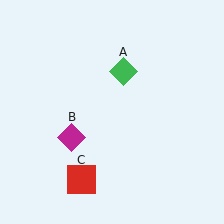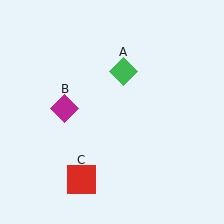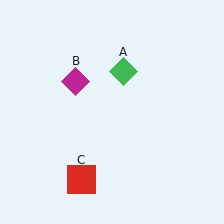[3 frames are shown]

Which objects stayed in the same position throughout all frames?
Green diamond (object A) and red square (object C) remained stationary.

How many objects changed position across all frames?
1 object changed position: magenta diamond (object B).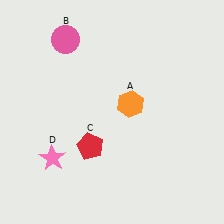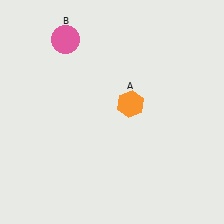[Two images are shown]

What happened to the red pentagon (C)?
The red pentagon (C) was removed in Image 2. It was in the bottom-left area of Image 1.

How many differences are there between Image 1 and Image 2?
There are 2 differences between the two images.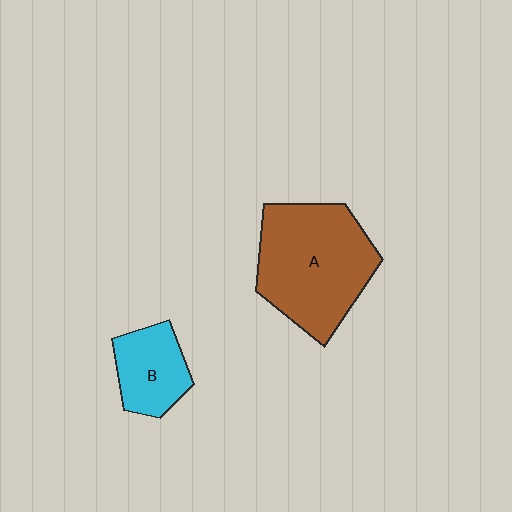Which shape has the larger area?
Shape A (brown).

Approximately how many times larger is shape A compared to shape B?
Approximately 2.2 times.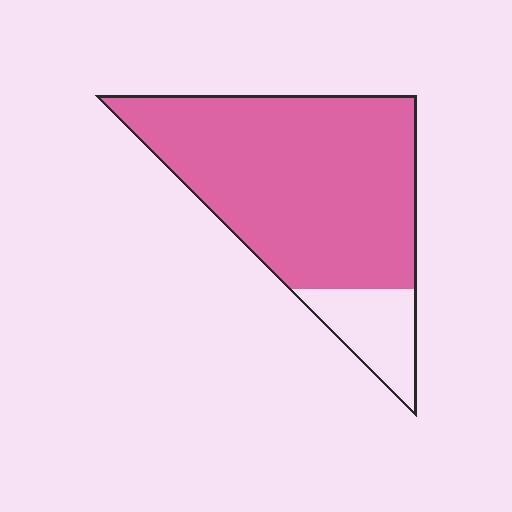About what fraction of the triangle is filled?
About five sixths (5/6).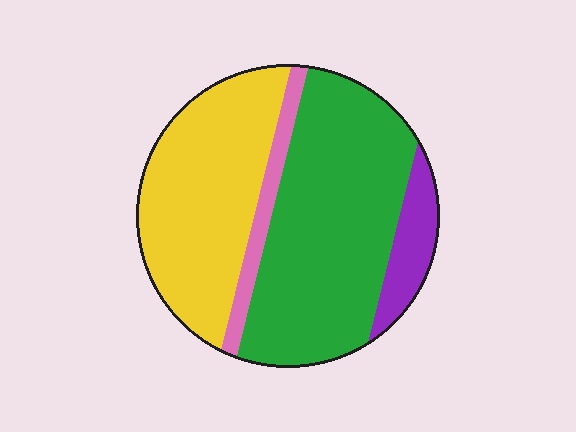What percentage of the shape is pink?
Pink covers 7% of the shape.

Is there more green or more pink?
Green.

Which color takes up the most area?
Green, at roughly 50%.